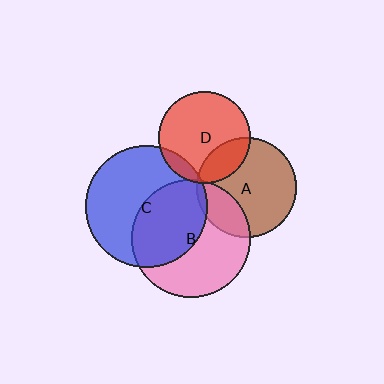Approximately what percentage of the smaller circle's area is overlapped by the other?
Approximately 5%.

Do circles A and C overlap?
Yes.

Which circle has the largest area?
Circle C (blue).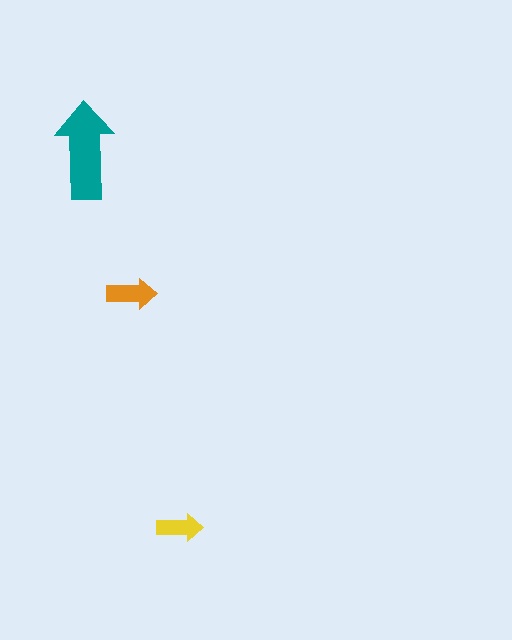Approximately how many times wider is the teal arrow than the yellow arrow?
About 2 times wider.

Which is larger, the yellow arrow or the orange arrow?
The orange one.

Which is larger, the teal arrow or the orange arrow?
The teal one.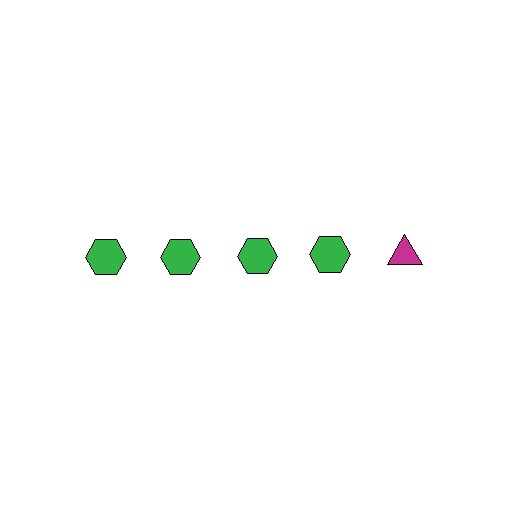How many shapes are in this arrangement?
There are 5 shapes arranged in a grid pattern.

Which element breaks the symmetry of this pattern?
The magenta triangle in the top row, rightmost column breaks the symmetry. All other shapes are green hexagons.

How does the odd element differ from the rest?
It differs in both color (magenta instead of green) and shape (triangle instead of hexagon).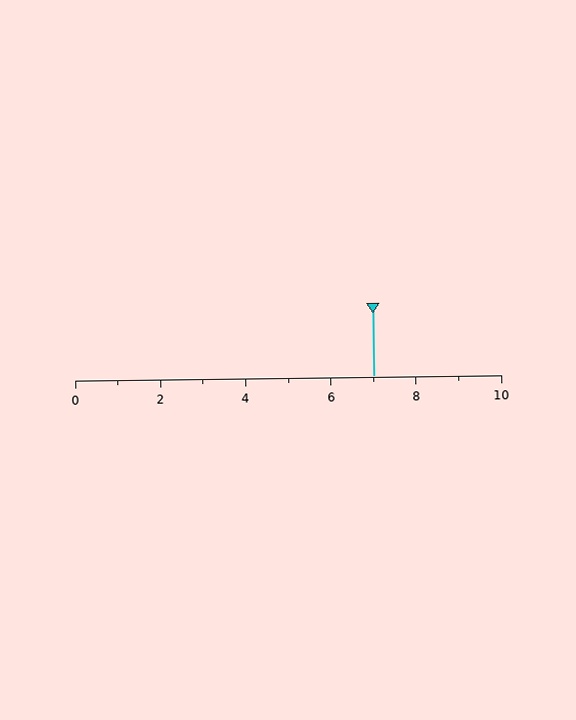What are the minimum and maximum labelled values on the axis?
The axis runs from 0 to 10.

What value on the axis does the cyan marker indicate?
The marker indicates approximately 7.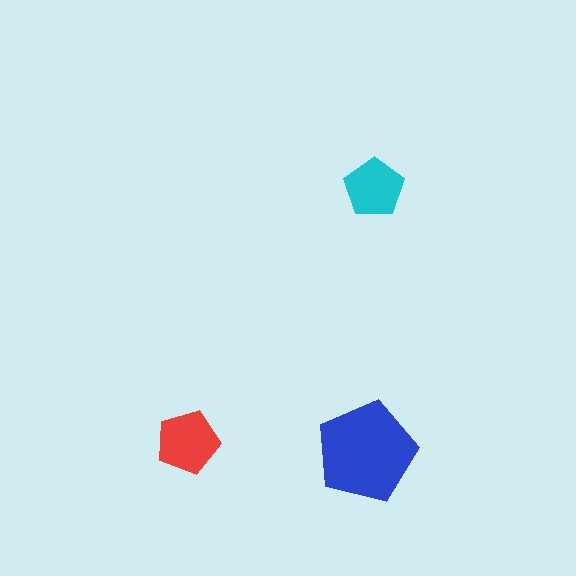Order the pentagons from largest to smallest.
the blue one, the red one, the cyan one.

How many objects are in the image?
There are 3 objects in the image.